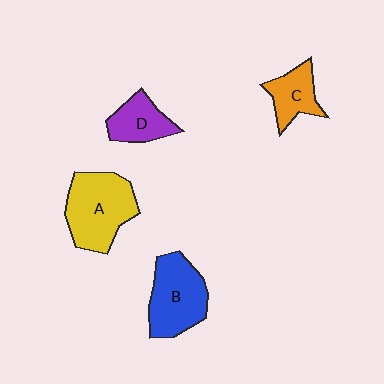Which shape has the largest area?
Shape A (yellow).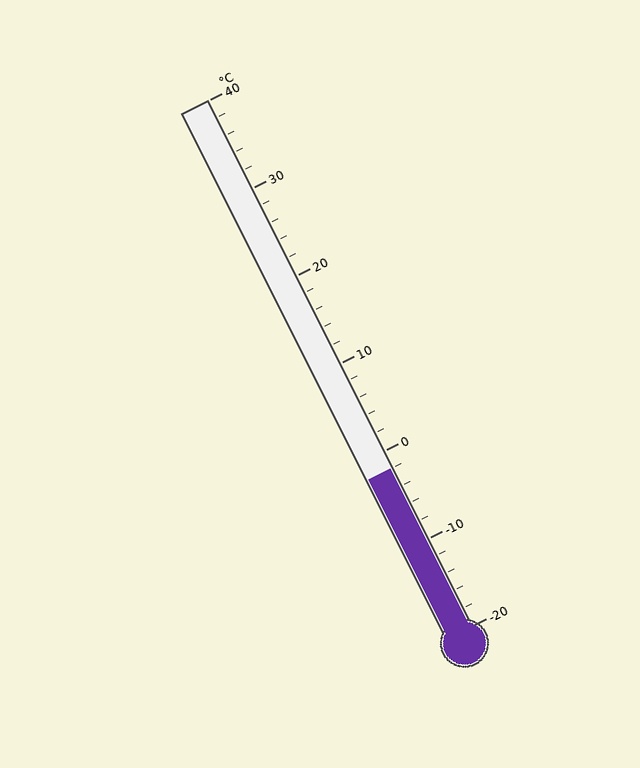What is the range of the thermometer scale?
The thermometer scale ranges from -20°C to 40°C.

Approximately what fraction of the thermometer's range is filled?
The thermometer is filled to approximately 30% of its range.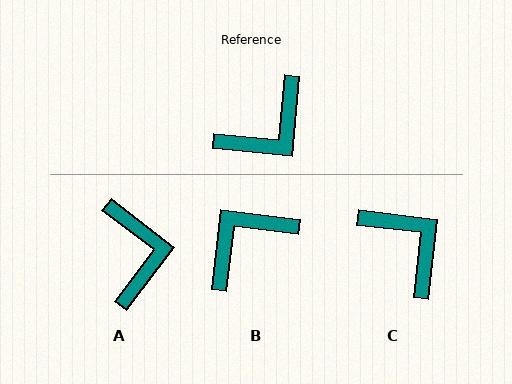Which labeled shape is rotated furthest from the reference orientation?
B, about 179 degrees away.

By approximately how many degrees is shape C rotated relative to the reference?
Approximately 89 degrees counter-clockwise.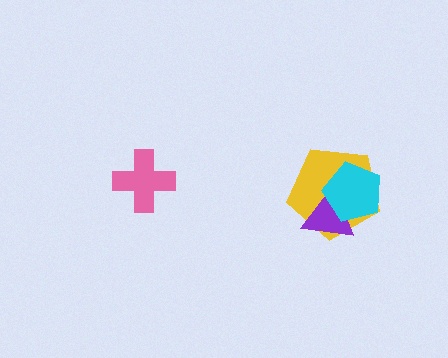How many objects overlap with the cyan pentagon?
2 objects overlap with the cyan pentagon.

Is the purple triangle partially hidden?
Yes, it is partially covered by another shape.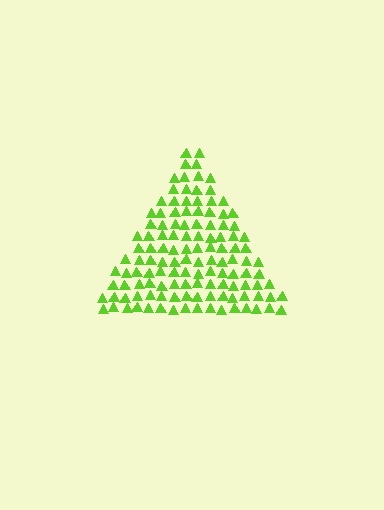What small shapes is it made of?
It is made of small triangles.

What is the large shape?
The large shape is a triangle.